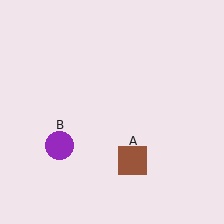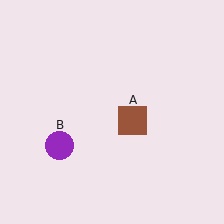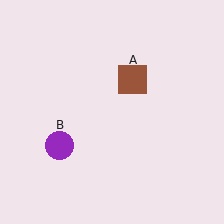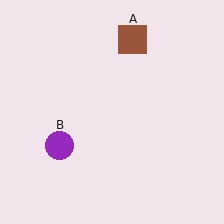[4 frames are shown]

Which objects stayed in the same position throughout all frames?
Purple circle (object B) remained stationary.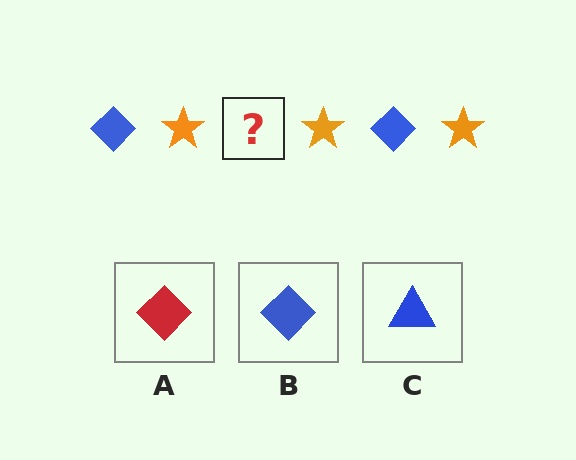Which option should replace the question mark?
Option B.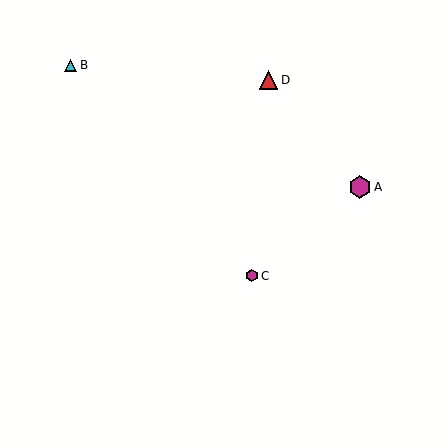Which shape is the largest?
The magenta hexagon (labeled A) is the largest.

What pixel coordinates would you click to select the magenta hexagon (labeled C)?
Click at (252, 276) to select the magenta hexagon C.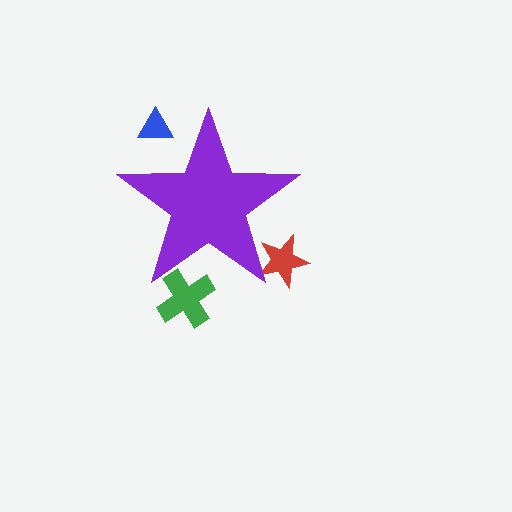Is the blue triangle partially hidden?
Yes, the blue triangle is partially hidden behind the purple star.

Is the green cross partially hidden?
Yes, the green cross is partially hidden behind the purple star.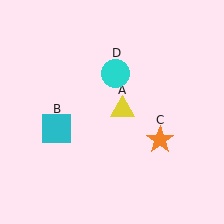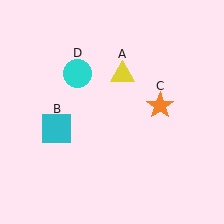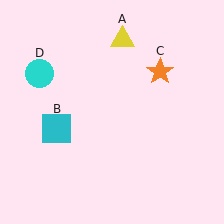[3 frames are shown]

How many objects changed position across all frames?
3 objects changed position: yellow triangle (object A), orange star (object C), cyan circle (object D).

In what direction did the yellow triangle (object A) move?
The yellow triangle (object A) moved up.